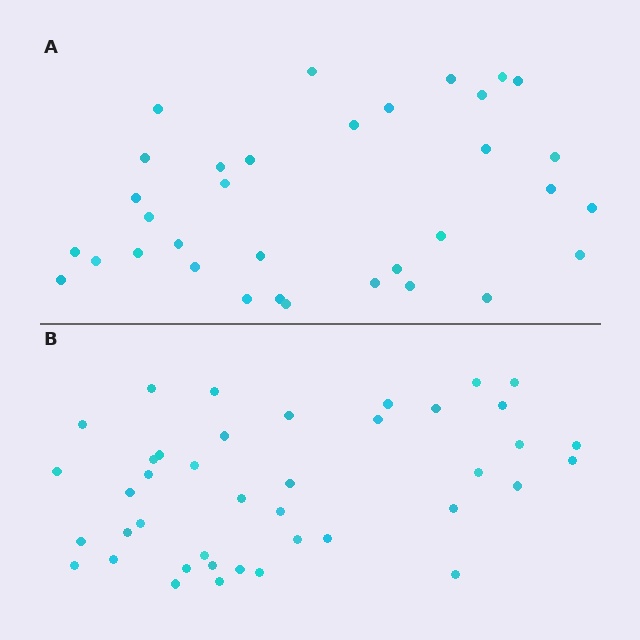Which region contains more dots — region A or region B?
Region B (the bottom region) has more dots.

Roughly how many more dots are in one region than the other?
Region B has roughly 8 or so more dots than region A.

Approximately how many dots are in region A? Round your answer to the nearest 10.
About 30 dots. (The exact count is 34, which rounds to 30.)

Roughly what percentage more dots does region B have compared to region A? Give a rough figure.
About 20% more.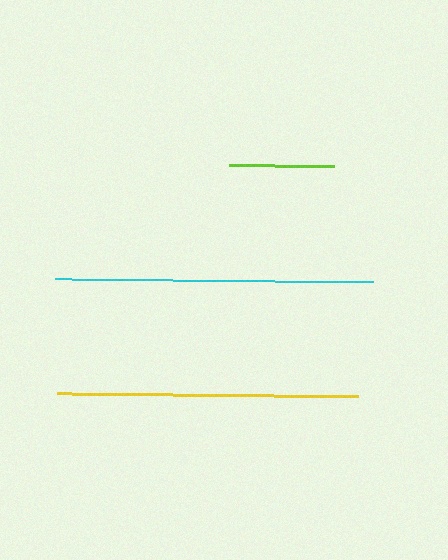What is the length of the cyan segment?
The cyan segment is approximately 318 pixels long.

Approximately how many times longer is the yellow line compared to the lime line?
The yellow line is approximately 2.9 times the length of the lime line.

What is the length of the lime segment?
The lime segment is approximately 105 pixels long.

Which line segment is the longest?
The cyan line is the longest at approximately 318 pixels.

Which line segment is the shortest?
The lime line is the shortest at approximately 105 pixels.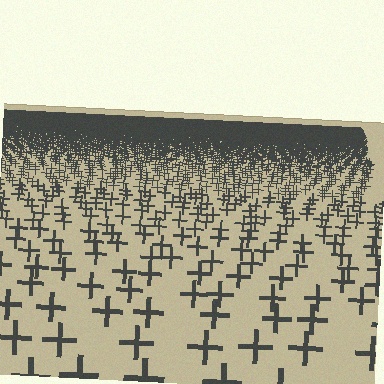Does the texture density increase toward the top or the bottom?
Density increases toward the top.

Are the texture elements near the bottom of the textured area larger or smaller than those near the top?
Larger. Near the bottom, elements are closer to the viewer and appear at a bigger on-screen size.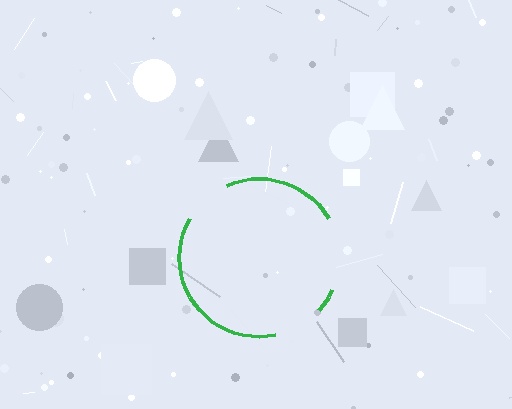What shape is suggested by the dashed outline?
The dashed outline suggests a circle.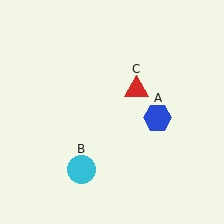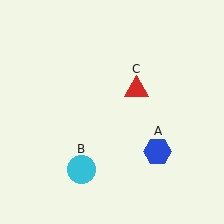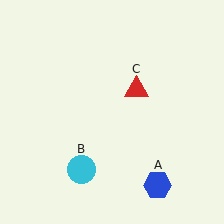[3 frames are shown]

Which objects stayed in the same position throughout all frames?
Cyan circle (object B) and red triangle (object C) remained stationary.